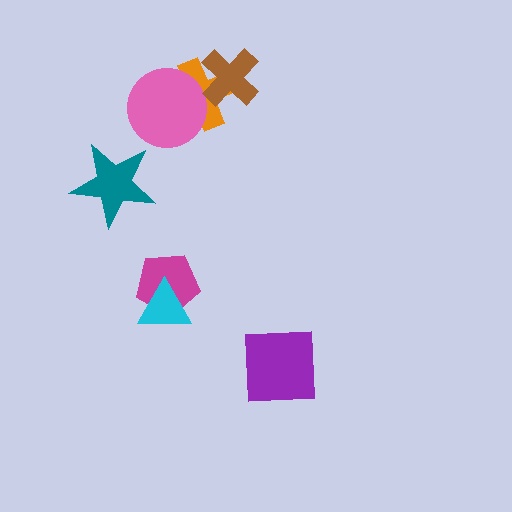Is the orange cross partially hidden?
Yes, it is partially covered by another shape.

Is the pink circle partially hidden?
No, no other shape covers it.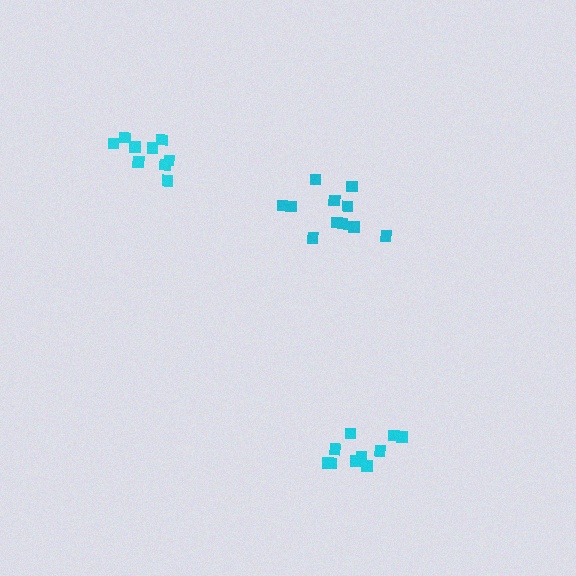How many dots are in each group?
Group 1: 9 dots, Group 2: 11 dots, Group 3: 10 dots (30 total).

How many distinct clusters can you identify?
There are 3 distinct clusters.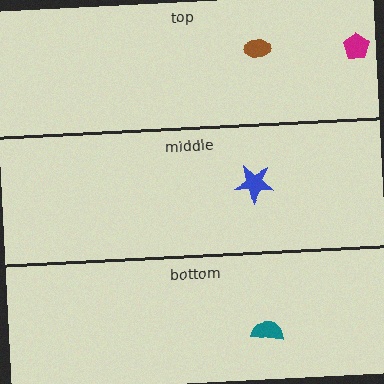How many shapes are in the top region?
2.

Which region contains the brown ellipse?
The top region.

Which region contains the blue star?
The middle region.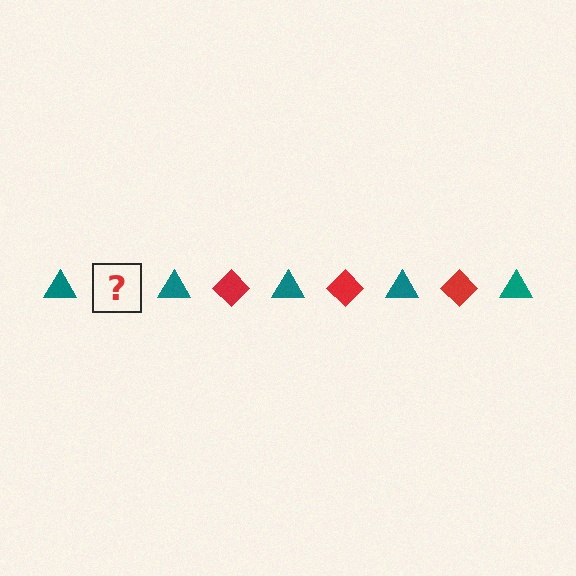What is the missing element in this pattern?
The missing element is a red diamond.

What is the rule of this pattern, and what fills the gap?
The rule is that the pattern alternates between teal triangle and red diamond. The gap should be filled with a red diamond.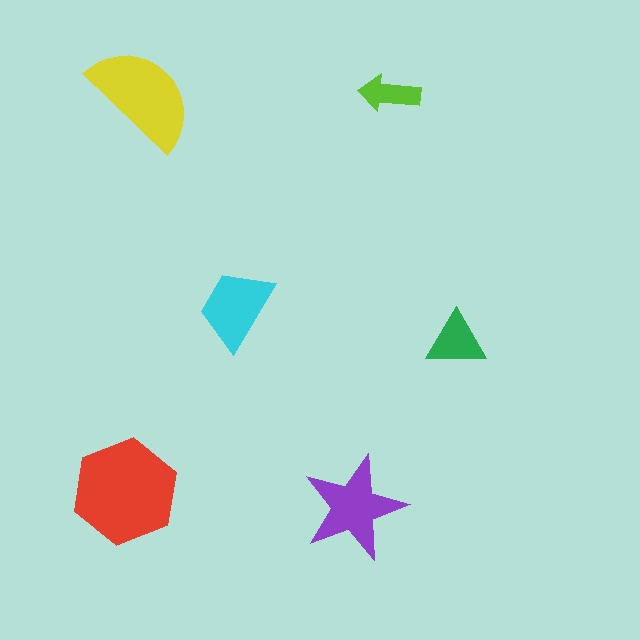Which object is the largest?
The red hexagon.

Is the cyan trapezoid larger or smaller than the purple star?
Smaller.